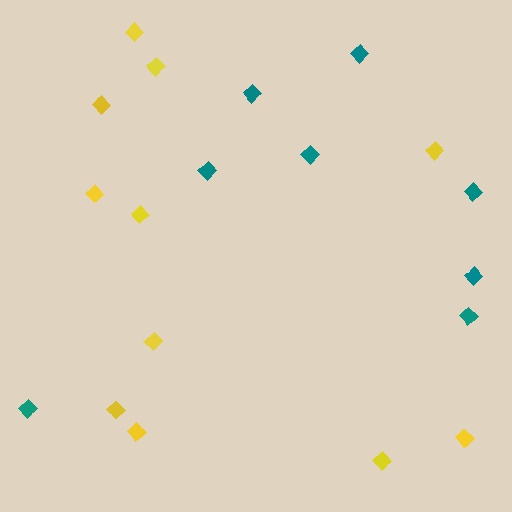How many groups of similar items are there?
There are 2 groups: one group of teal diamonds (8) and one group of yellow diamonds (11).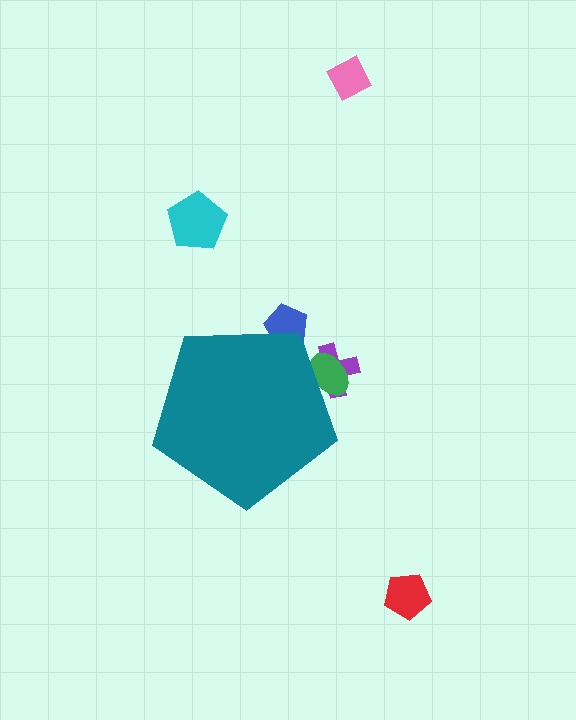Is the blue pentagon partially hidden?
Yes, the blue pentagon is partially hidden behind the teal pentagon.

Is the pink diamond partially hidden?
No, the pink diamond is fully visible.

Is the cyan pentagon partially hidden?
No, the cyan pentagon is fully visible.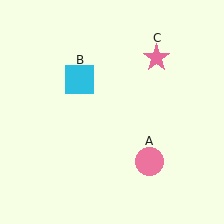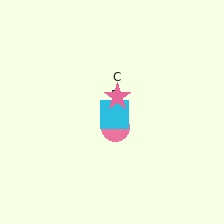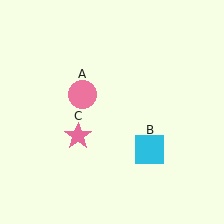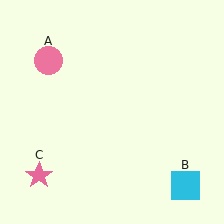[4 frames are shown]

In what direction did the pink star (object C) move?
The pink star (object C) moved down and to the left.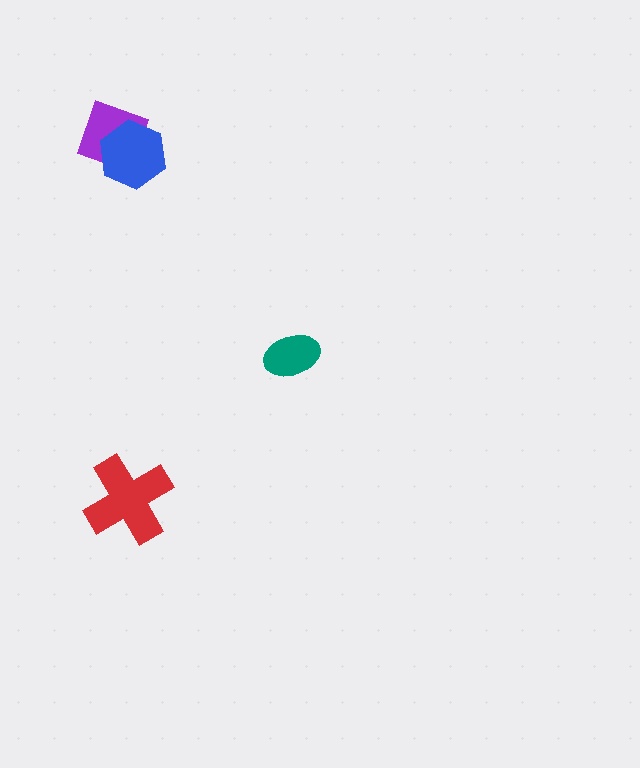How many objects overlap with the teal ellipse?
0 objects overlap with the teal ellipse.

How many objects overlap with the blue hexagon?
1 object overlaps with the blue hexagon.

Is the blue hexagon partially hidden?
No, no other shape covers it.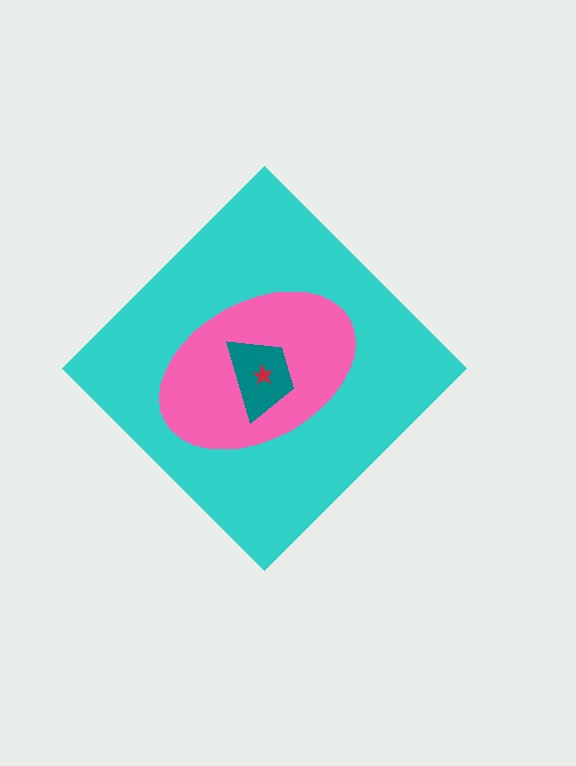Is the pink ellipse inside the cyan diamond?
Yes.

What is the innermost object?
The red star.